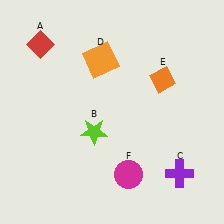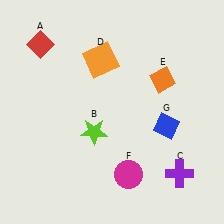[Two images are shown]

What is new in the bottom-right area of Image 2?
A blue diamond (G) was added in the bottom-right area of Image 2.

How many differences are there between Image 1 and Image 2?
There is 1 difference between the two images.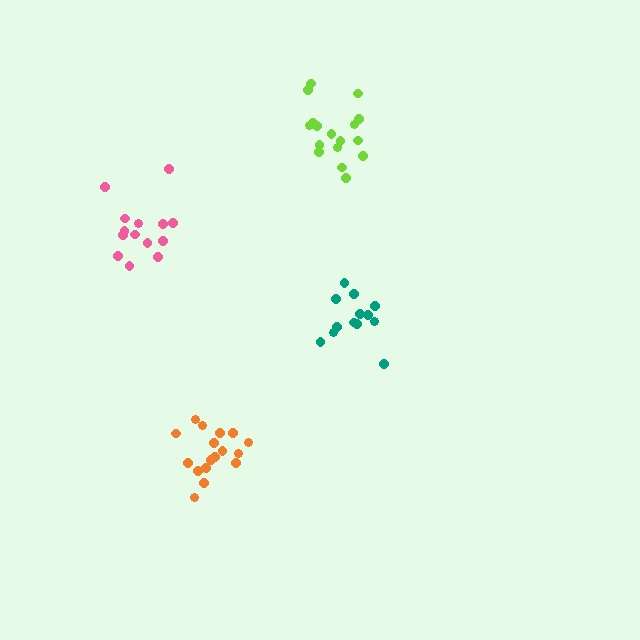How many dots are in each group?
Group 1: 13 dots, Group 2: 17 dots, Group 3: 17 dots, Group 4: 15 dots (62 total).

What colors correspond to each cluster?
The clusters are colored: teal, orange, lime, pink.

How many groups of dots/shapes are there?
There are 4 groups.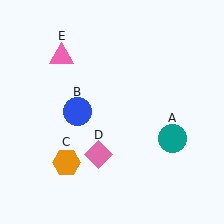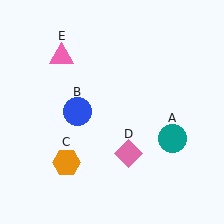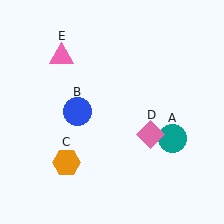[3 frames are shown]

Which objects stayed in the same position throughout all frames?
Teal circle (object A) and blue circle (object B) and orange hexagon (object C) and pink triangle (object E) remained stationary.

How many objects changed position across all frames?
1 object changed position: pink diamond (object D).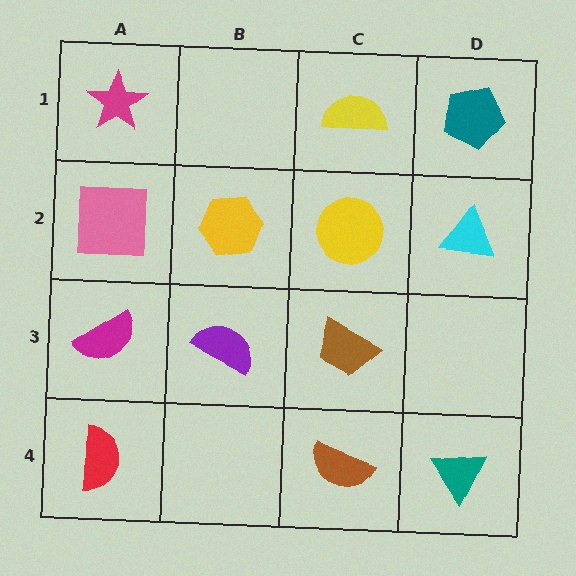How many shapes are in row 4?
3 shapes.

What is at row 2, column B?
A yellow hexagon.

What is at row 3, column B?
A purple semicircle.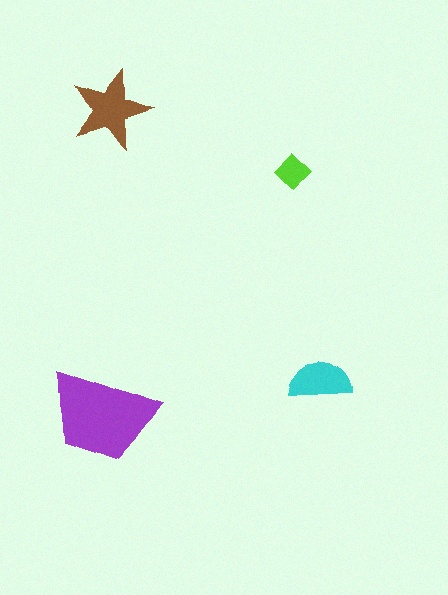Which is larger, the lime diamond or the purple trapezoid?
The purple trapezoid.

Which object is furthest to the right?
The cyan semicircle is rightmost.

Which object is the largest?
The purple trapezoid.